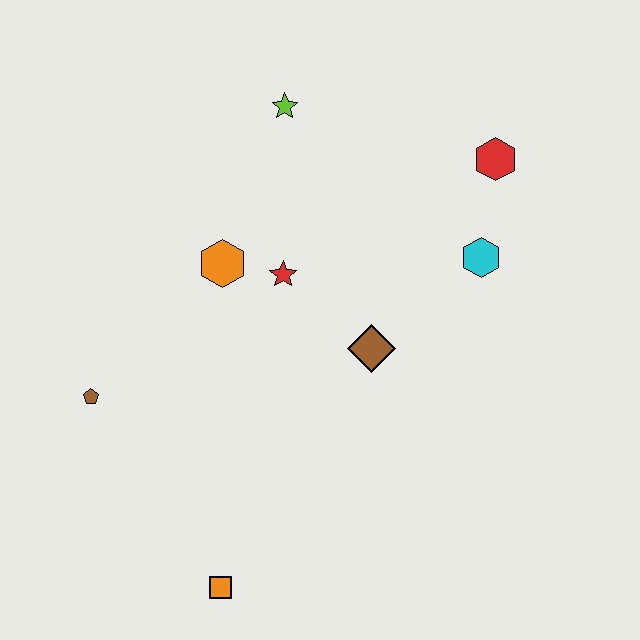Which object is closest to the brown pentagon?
The orange hexagon is closest to the brown pentagon.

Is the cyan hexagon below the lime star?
Yes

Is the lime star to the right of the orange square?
Yes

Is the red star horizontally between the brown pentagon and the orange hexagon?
No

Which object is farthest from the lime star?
The orange square is farthest from the lime star.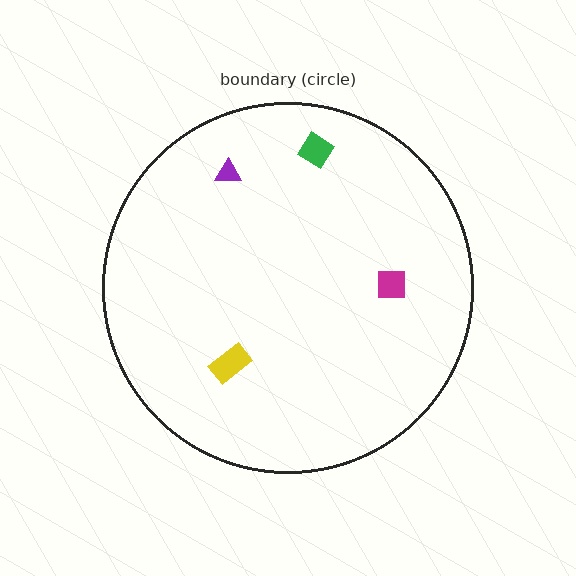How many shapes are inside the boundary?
4 inside, 0 outside.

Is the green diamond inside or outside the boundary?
Inside.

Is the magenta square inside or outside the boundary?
Inside.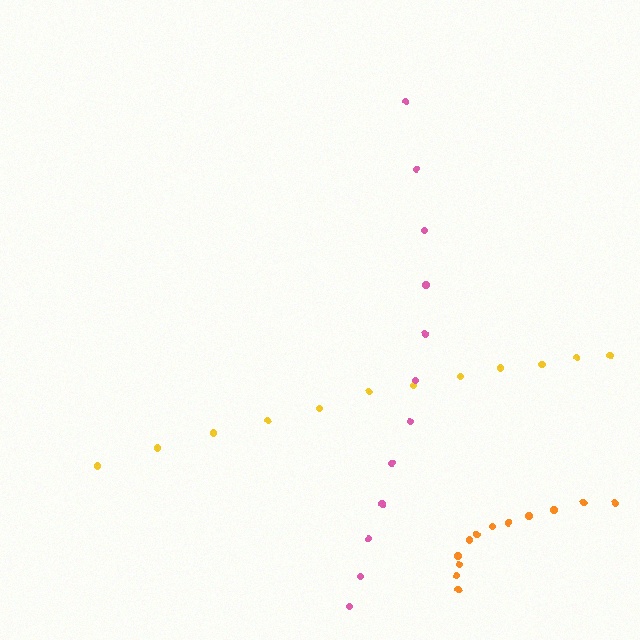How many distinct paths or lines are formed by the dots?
There are 3 distinct paths.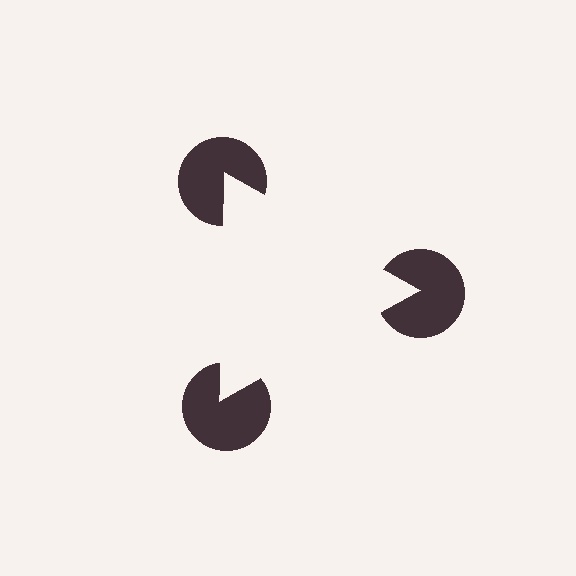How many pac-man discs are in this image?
There are 3 — one at each vertex of the illusory triangle.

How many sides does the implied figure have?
3 sides.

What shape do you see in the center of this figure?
An illusory triangle — its edges are inferred from the aligned wedge cuts in the pac-man discs, not physically drawn.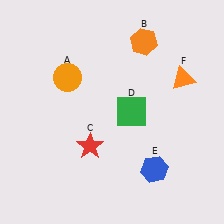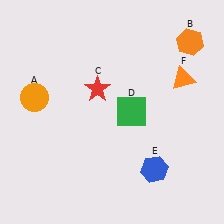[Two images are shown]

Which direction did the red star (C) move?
The red star (C) moved up.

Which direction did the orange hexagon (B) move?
The orange hexagon (B) moved right.